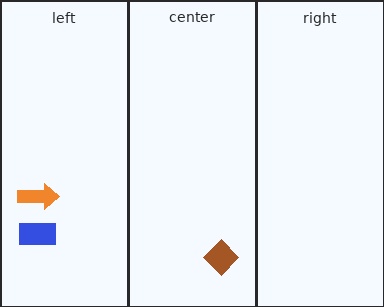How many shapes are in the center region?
1.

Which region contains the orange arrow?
The left region.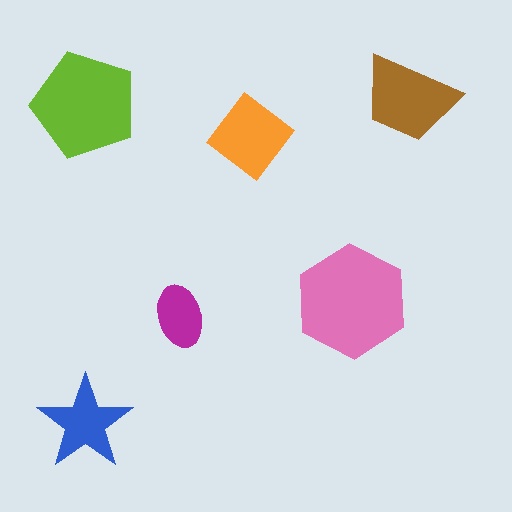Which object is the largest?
The pink hexagon.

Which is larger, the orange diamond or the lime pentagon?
The lime pentagon.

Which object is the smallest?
The magenta ellipse.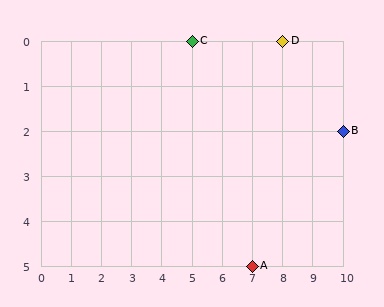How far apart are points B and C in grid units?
Points B and C are 5 columns and 2 rows apart (about 5.4 grid units diagonally).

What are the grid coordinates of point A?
Point A is at grid coordinates (7, 5).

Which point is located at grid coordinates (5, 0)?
Point C is at (5, 0).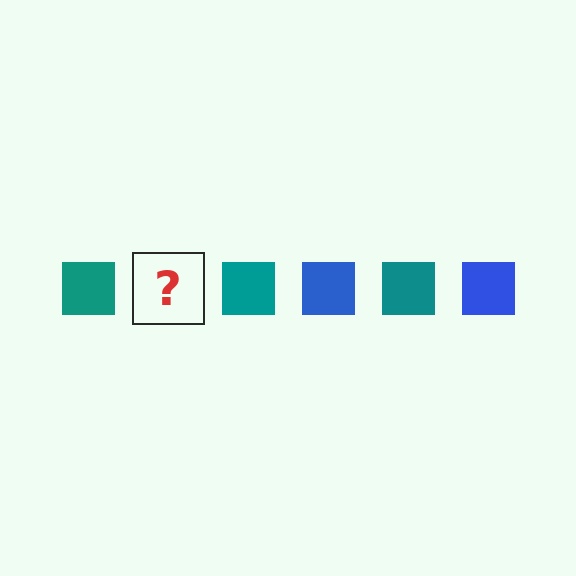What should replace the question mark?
The question mark should be replaced with a blue square.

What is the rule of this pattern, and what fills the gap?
The rule is that the pattern cycles through teal, blue squares. The gap should be filled with a blue square.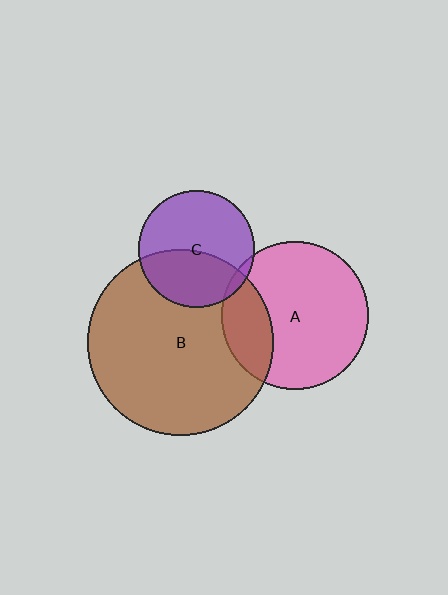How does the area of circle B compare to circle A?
Approximately 1.6 times.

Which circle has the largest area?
Circle B (brown).